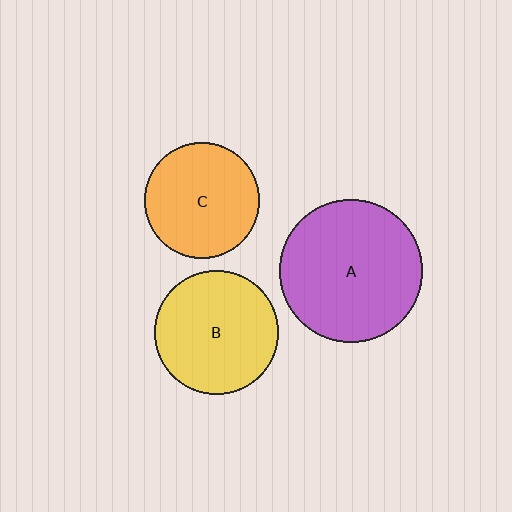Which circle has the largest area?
Circle A (purple).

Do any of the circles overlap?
No, none of the circles overlap.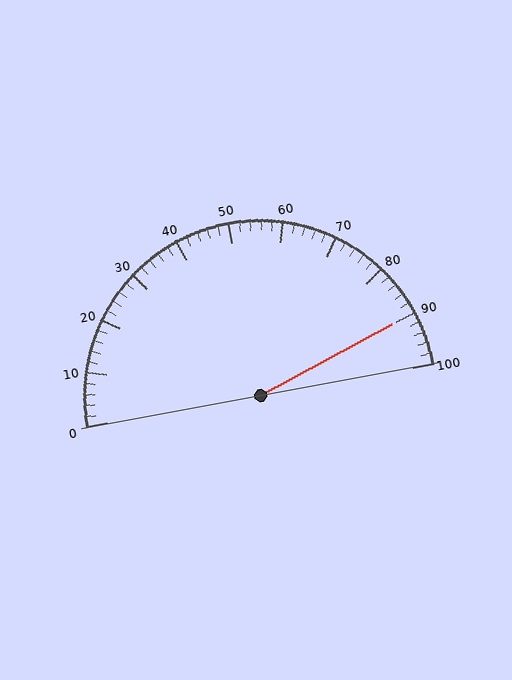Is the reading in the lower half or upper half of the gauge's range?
The reading is in the upper half of the range (0 to 100).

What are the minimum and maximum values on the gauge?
The gauge ranges from 0 to 100.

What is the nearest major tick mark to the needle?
The nearest major tick mark is 90.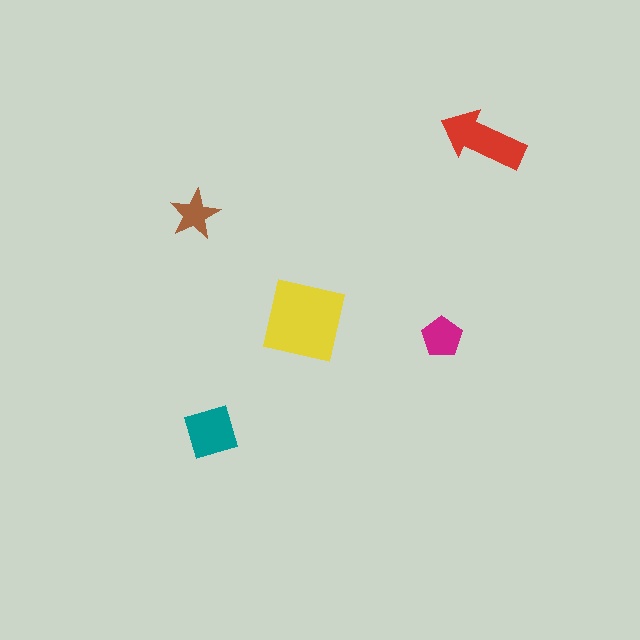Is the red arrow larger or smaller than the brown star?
Larger.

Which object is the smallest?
The brown star.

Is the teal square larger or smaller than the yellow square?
Smaller.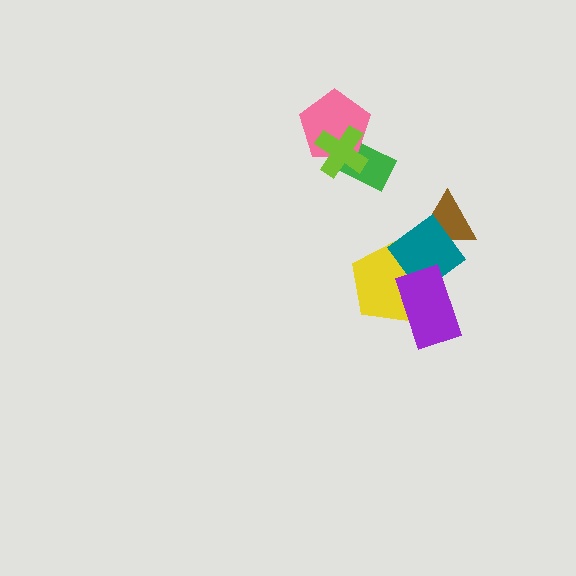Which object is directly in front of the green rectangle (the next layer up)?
The pink pentagon is directly in front of the green rectangle.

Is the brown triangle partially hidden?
Yes, it is partially covered by another shape.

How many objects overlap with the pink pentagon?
2 objects overlap with the pink pentagon.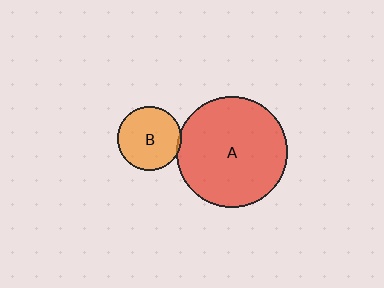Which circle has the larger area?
Circle A (red).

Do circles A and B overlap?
Yes.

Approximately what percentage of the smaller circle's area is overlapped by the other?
Approximately 5%.